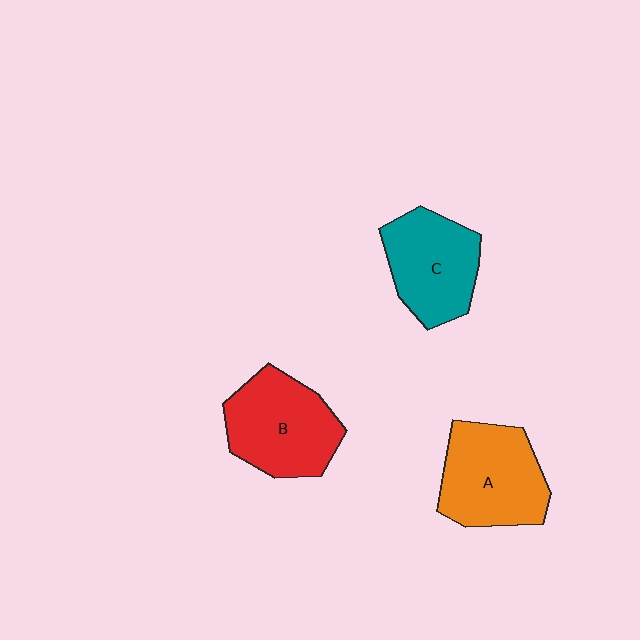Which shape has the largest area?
Shape A (orange).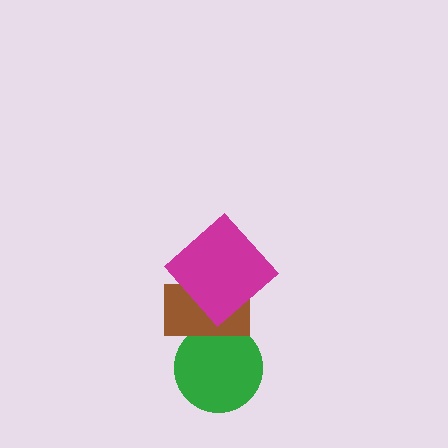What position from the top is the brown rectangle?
The brown rectangle is 2nd from the top.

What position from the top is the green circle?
The green circle is 3rd from the top.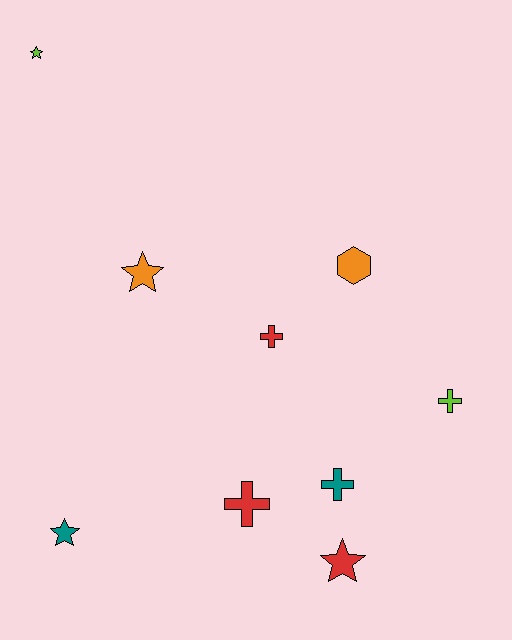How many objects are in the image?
There are 9 objects.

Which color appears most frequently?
Red, with 3 objects.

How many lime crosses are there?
There is 1 lime cross.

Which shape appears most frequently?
Cross, with 4 objects.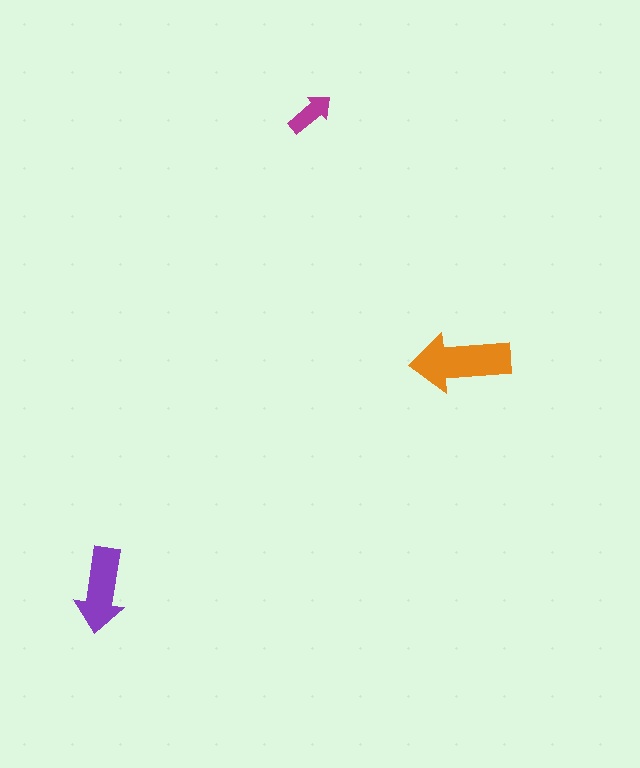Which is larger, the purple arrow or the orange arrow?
The orange one.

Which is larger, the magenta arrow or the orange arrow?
The orange one.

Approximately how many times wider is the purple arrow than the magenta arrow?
About 2 times wider.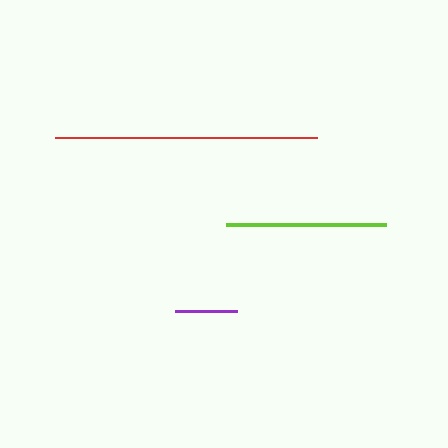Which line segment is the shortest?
The purple line is the shortest at approximately 63 pixels.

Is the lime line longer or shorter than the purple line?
The lime line is longer than the purple line.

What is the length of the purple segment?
The purple segment is approximately 63 pixels long.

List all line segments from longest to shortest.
From longest to shortest: red, lime, purple.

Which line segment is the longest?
The red line is the longest at approximately 263 pixels.